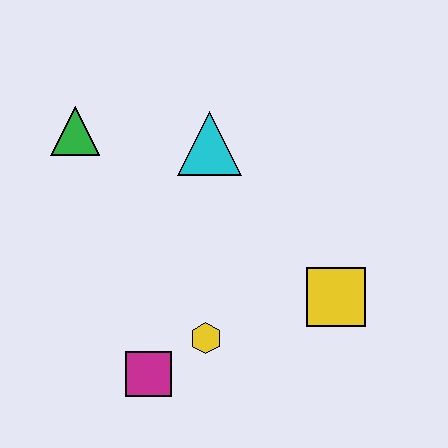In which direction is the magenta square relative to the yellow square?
The magenta square is to the left of the yellow square.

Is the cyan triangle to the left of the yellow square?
Yes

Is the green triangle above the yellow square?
Yes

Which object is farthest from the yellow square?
The green triangle is farthest from the yellow square.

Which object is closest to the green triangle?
The cyan triangle is closest to the green triangle.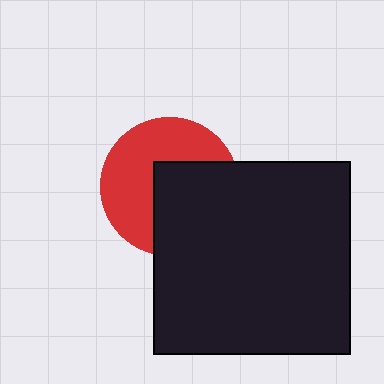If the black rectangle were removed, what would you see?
You would see the complete red circle.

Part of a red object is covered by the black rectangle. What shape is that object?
It is a circle.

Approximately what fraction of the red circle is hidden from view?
Roughly 46% of the red circle is hidden behind the black rectangle.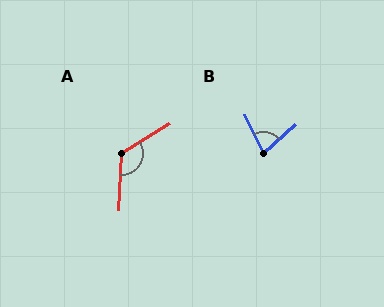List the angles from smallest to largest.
B (75°), A (124°).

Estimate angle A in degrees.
Approximately 124 degrees.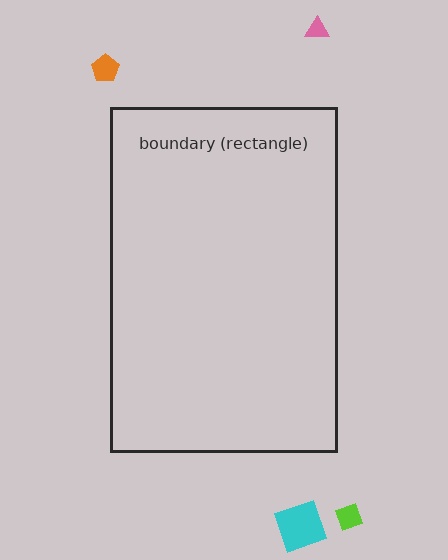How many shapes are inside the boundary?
0 inside, 4 outside.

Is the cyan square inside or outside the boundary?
Outside.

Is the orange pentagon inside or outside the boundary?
Outside.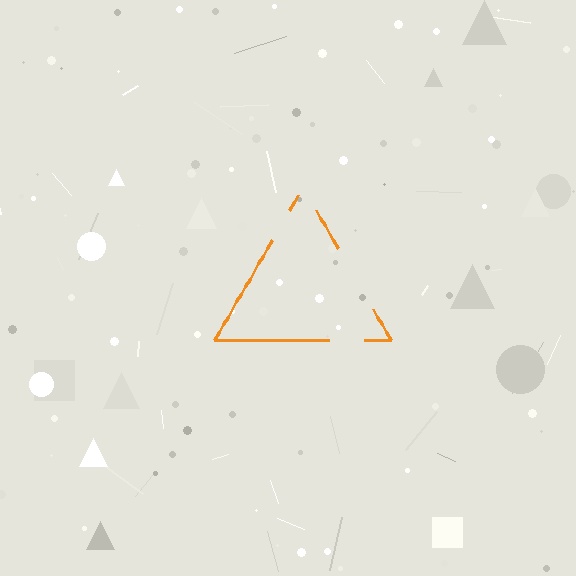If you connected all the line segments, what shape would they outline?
They would outline a triangle.